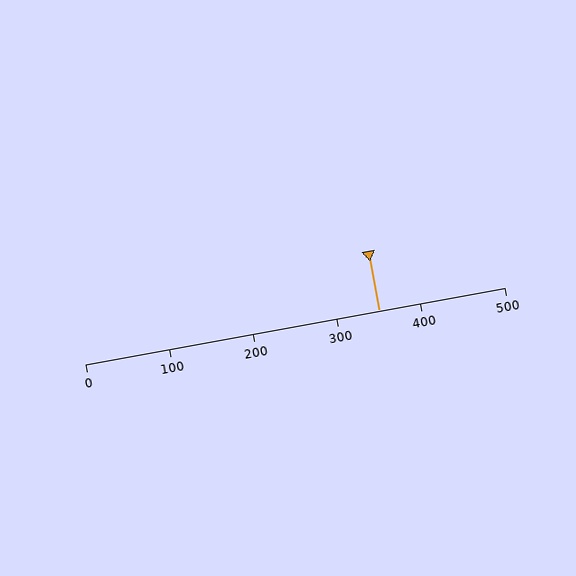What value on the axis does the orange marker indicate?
The marker indicates approximately 350.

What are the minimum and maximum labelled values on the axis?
The axis runs from 0 to 500.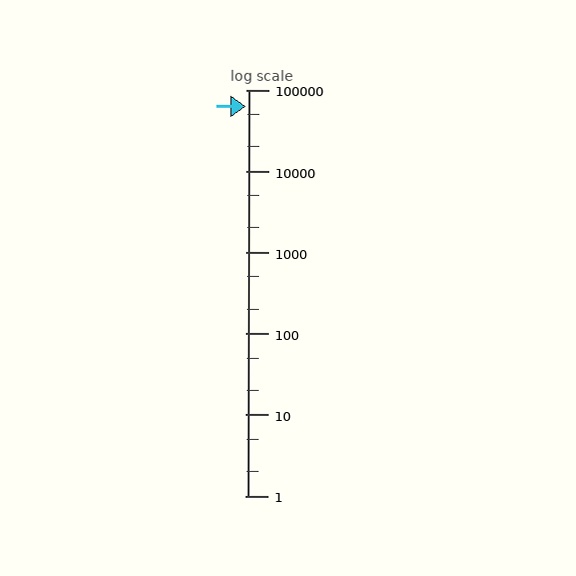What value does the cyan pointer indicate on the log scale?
The pointer indicates approximately 62000.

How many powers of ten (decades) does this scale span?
The scale spans 5 decades, from 1 to 100000.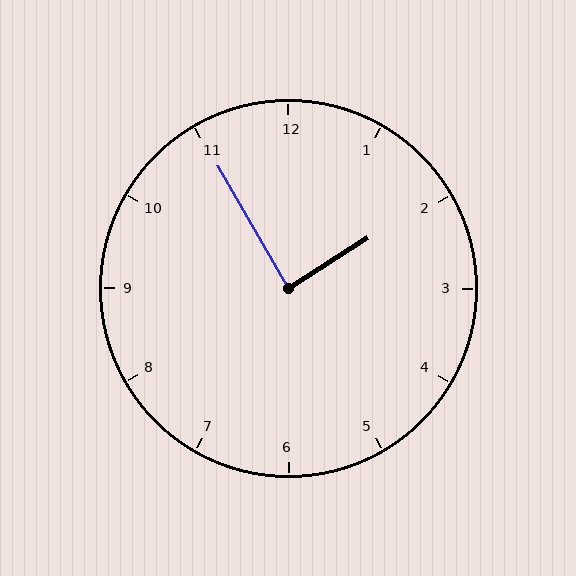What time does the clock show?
1:55.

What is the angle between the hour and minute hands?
Approximately 88 degrees.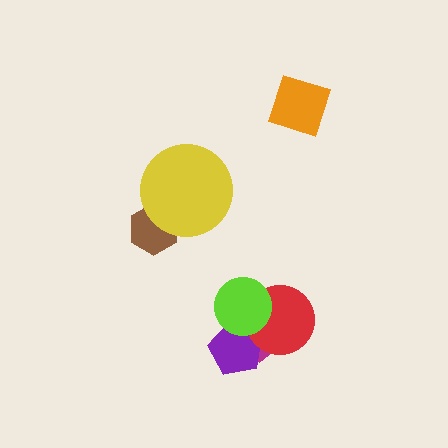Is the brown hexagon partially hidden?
Yes, it is partially covered by another shape.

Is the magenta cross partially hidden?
Yes, it is partially covered by another shape.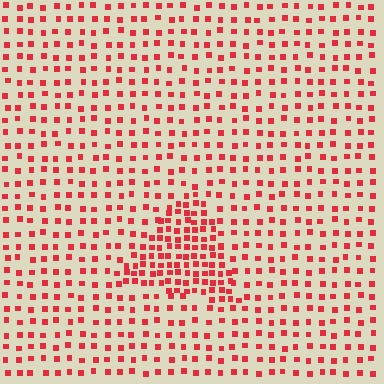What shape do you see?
I see a triangle.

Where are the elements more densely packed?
The elements are more densely packed inside the triangle boundary.